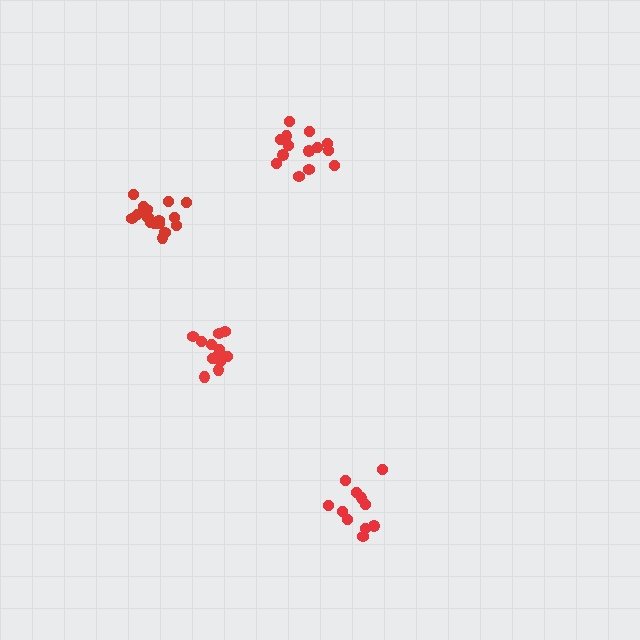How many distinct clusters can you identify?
There are 4 distinct clusters.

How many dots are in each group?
Group 1: 14 dots, Group 2: 16 dots, Group 3: 11 dots, Group 4: 12 dots (53 total).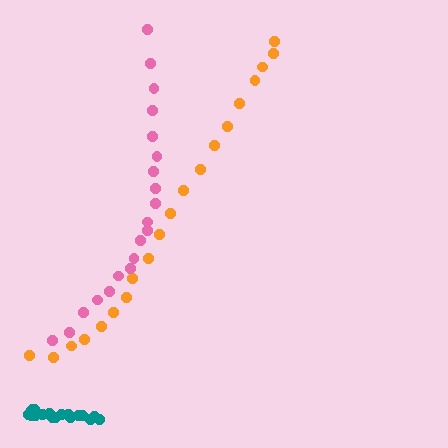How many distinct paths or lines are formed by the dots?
There are 3 distinct paths.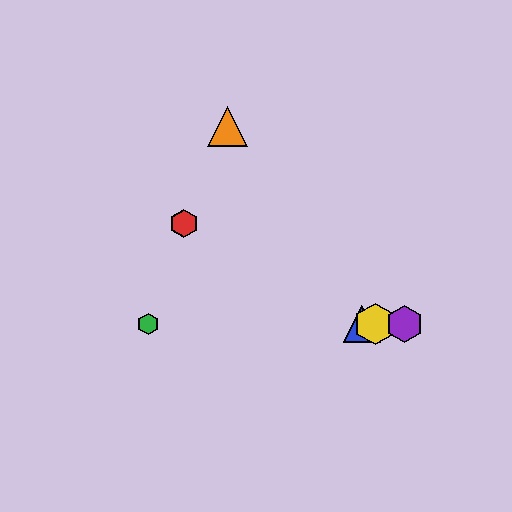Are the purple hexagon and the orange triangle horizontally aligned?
No, the purple hexagon is at y≈324 and the orange triangle is at y≈127.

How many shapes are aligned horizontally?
4 shapes (the blue triangle, the green hexagon, the yellow hexagon, the purple hexagon) are aligned horizontally.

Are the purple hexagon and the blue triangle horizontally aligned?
Yes, both are at y≈324.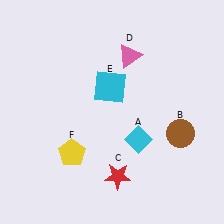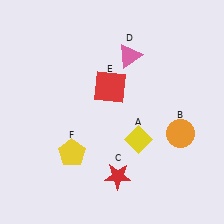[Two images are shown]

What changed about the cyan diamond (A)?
In Image 1, A is cyan. In Image 2, it changed to yellow.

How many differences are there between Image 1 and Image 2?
There are 3 differences between the two images.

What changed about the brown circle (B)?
In Image 1, B is brown. In Image 2, it changed to orange.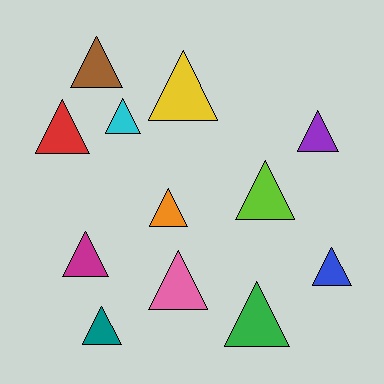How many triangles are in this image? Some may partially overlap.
There are 12 triangles.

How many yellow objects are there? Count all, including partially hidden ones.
There is 1 yellow object.